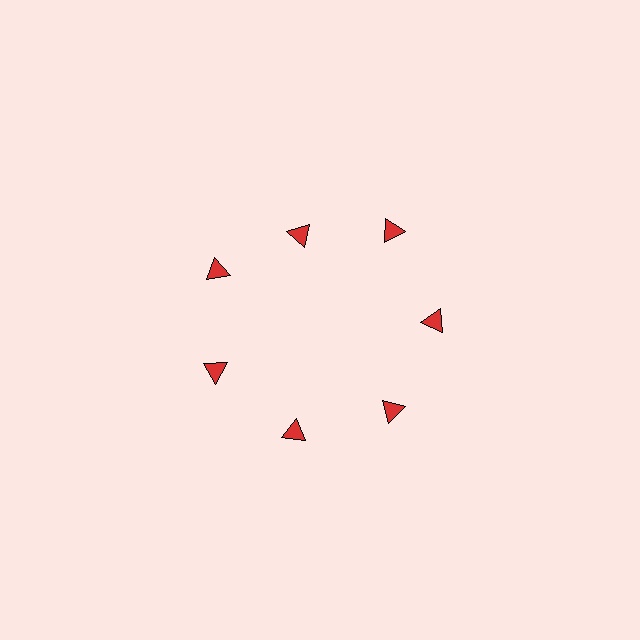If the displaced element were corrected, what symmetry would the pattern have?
It would have 7-fold rotational symmetry — the pattern would map onto itself every 51 degrees.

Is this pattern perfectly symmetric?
No. The 7 red triangles are arranged in a ring, but one element near the 12 o'clock position is pulled inward toward the center, breaking the 7-fold rotational symmetry.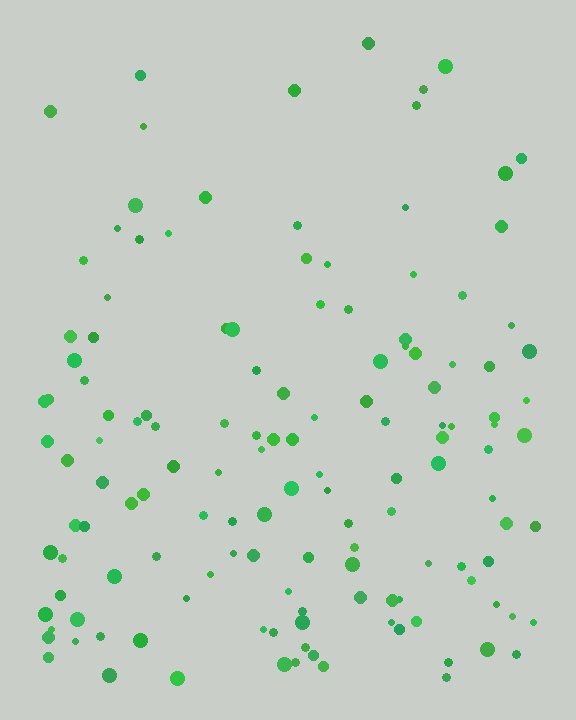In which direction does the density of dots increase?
From top to bottom, with the bottom side densest.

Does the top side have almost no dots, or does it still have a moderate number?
Still a moderate number, just noticeably fewer than the bottom.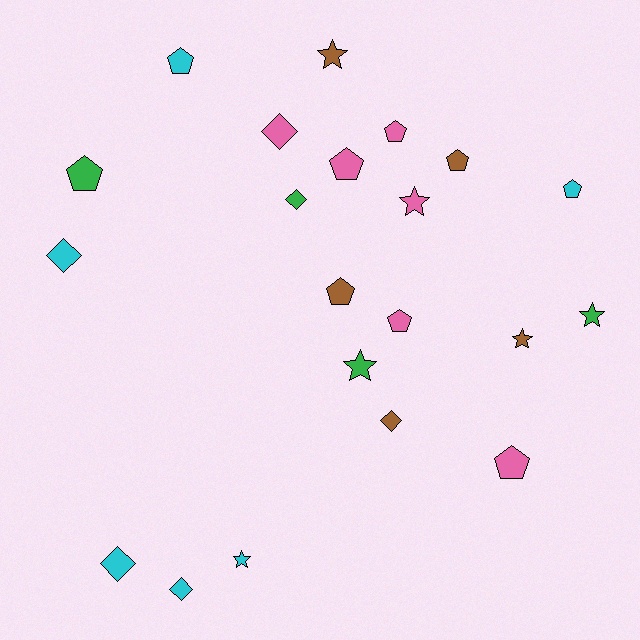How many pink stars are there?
There is 1 pink star.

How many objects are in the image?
There are 21 objects.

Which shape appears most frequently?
Pentagon, with 9 objects.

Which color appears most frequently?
Pink, with 6 objects.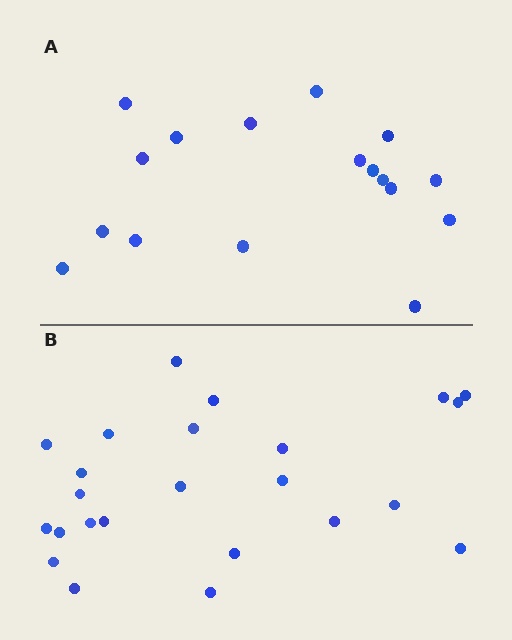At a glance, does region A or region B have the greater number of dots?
Region B (the bottom region) has more dots.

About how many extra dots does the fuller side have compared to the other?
Region B has roughly 8 or so more dots than region A.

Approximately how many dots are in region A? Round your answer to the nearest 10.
About 20 dots. (The exact count is 17, which rounds to 20.)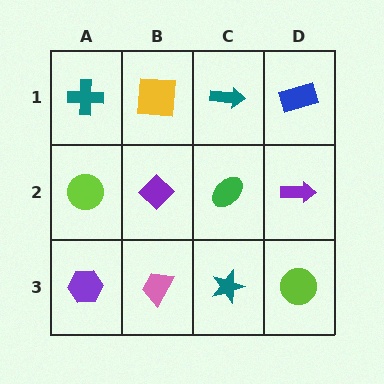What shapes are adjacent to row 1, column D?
A purple arrow (row 2, column D), a teal arrow (row 1, column C).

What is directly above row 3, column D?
A purple arrow.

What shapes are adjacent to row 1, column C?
A green ellipse (row 2, column C), a yellow square (row 1, column B), a blue rectangle (row 1, column D).